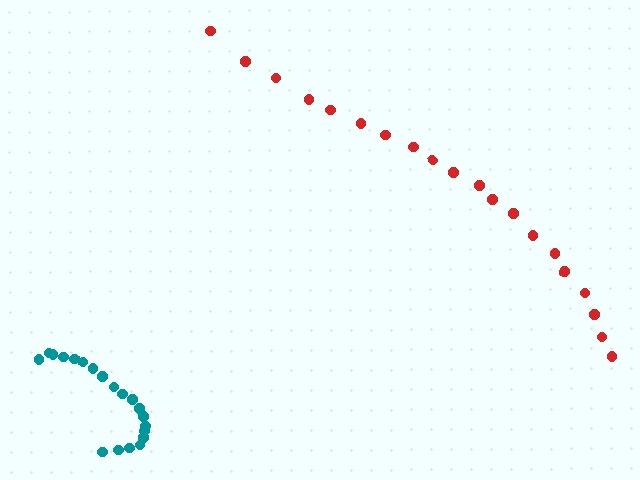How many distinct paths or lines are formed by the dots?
There are 2 distinct paths.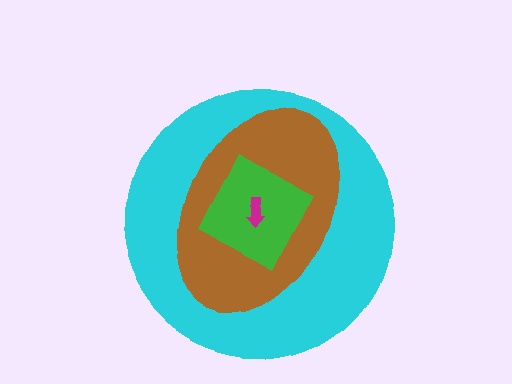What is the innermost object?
The magenta arrow.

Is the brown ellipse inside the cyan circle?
Yes.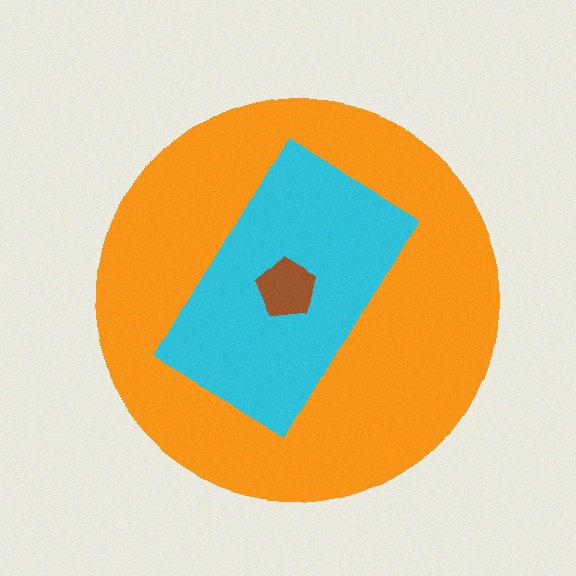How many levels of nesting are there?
3.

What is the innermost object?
The brown pentagon.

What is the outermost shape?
The orange circle.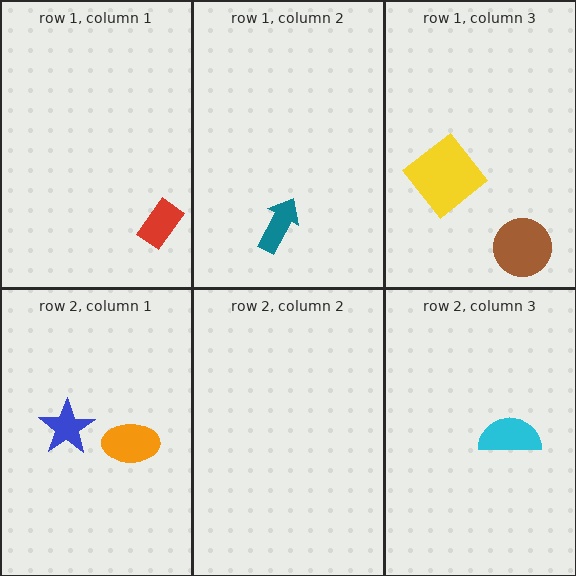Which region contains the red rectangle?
The row 1, column 1 region.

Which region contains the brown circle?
The row 1, column 3 region.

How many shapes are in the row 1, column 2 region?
1.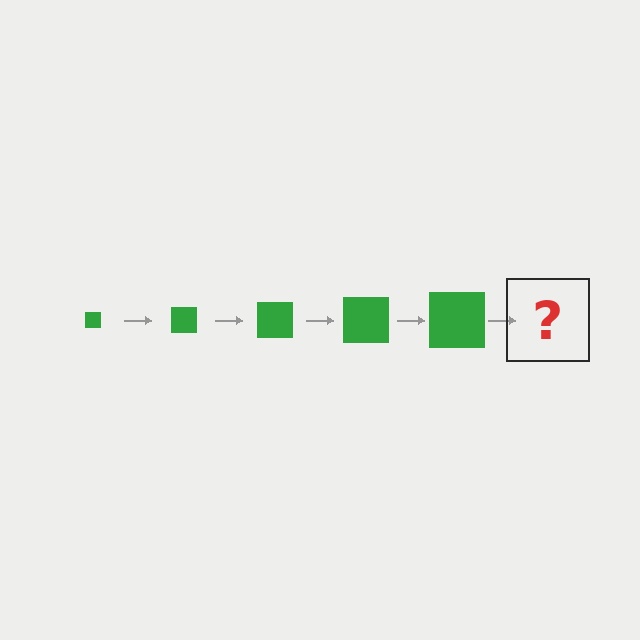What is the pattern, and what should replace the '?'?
The pattern is that the square gets progressively larger each step. The '?' should be a green square, larger than the previous one.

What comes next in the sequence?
The next element should be a green square, larger than the previous one.